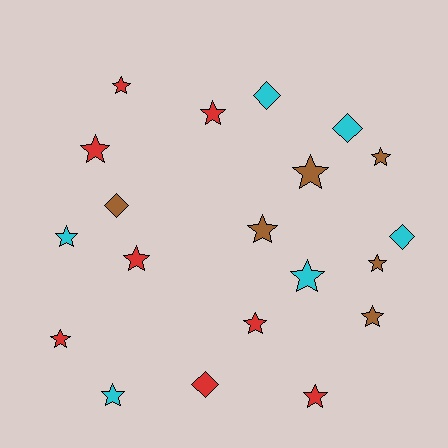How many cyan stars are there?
There are 3 cyan stars.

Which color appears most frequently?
Red, with 8 objects.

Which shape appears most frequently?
Star, with 15 objects.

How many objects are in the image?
There are 20 objects.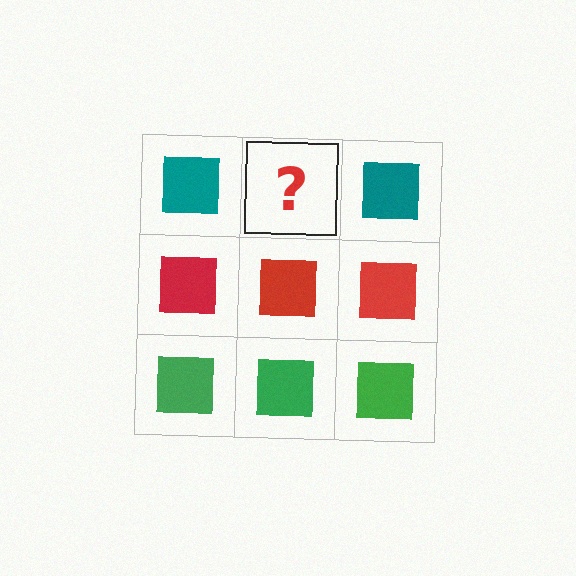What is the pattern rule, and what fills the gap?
The rule is that each row has a consistent color. The gap should be filled with a teal square.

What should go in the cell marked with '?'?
The missing cell should contain a teal square.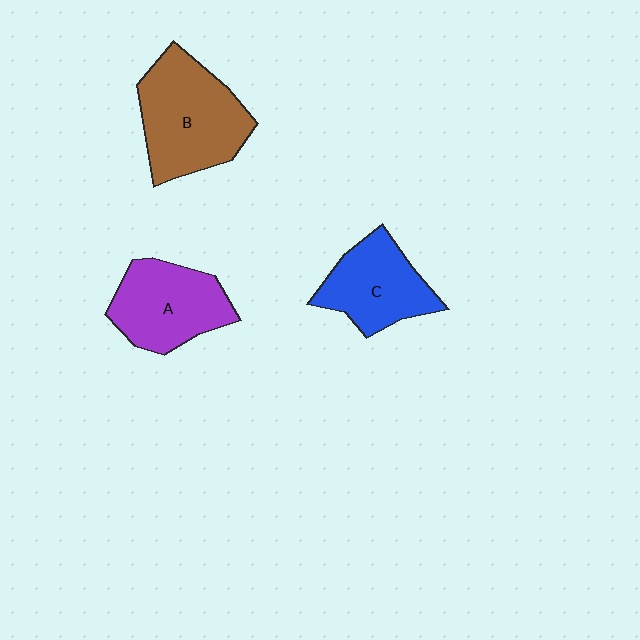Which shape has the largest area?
Shape B (brown).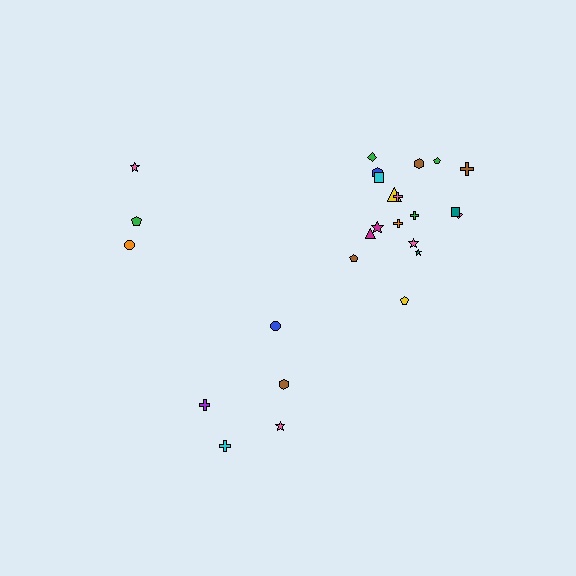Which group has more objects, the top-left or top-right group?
The top-right group.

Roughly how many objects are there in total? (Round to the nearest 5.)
Roughly 25 objects in total.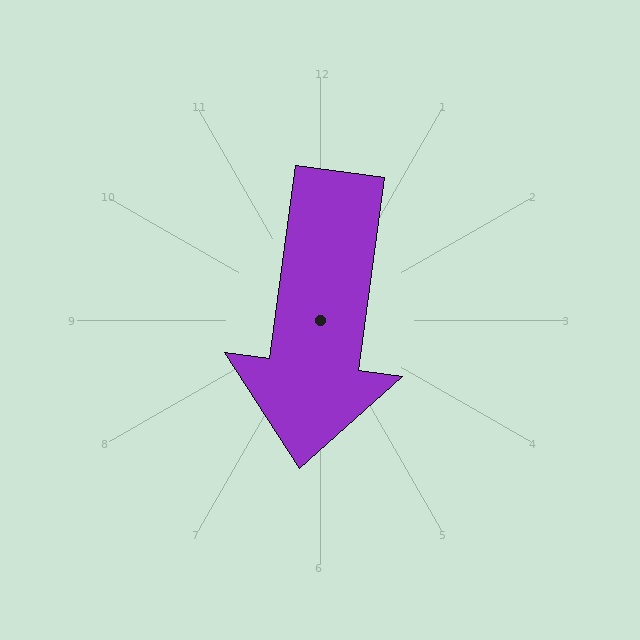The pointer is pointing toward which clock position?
Roughly 6 o'clock.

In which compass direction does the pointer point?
South.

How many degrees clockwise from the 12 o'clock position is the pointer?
Approximately 188 degrees.